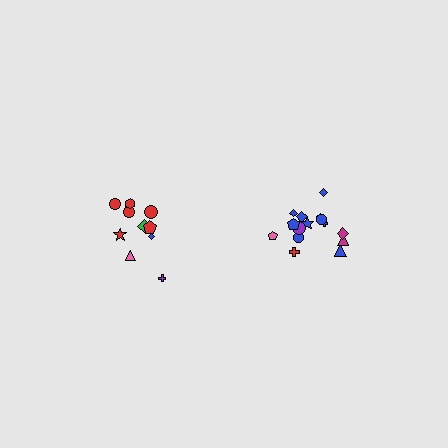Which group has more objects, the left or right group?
The right group.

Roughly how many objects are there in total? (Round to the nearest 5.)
Roughly 25 objects in total.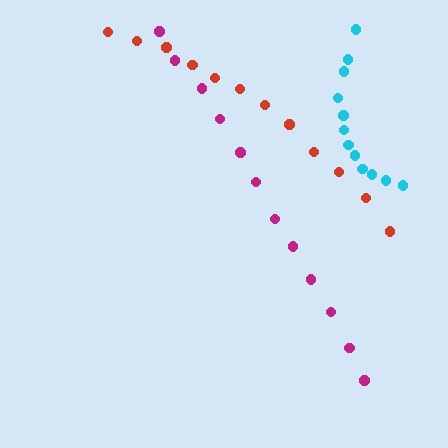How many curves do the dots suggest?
There are 3 distinct paths.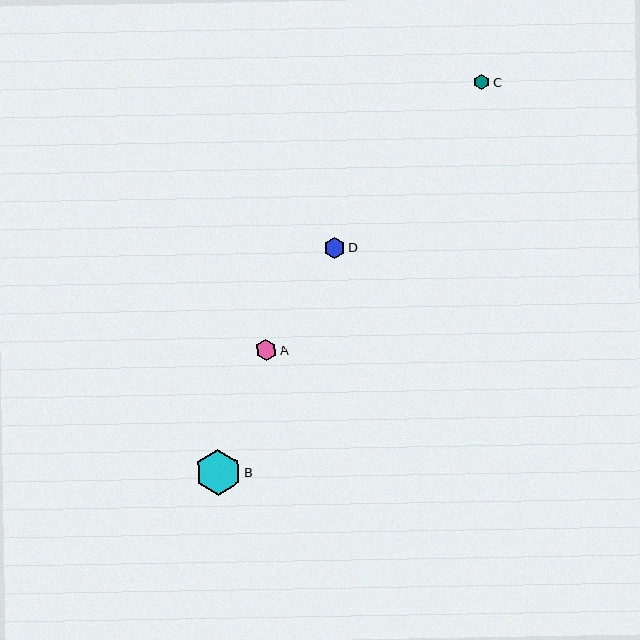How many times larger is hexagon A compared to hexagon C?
Hexagon A is approximately 1.3 times the size of hexagon C.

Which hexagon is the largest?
Hexagon B is the largest with a size of approximately 46 pixels.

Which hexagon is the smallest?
Hexagon C is the smallest with a size of approximately 16 pixels.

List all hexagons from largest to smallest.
From largest to smallest: B, A, D, C.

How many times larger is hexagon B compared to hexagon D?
Hexagon B is approximately 2.2 times the size of hexagon D.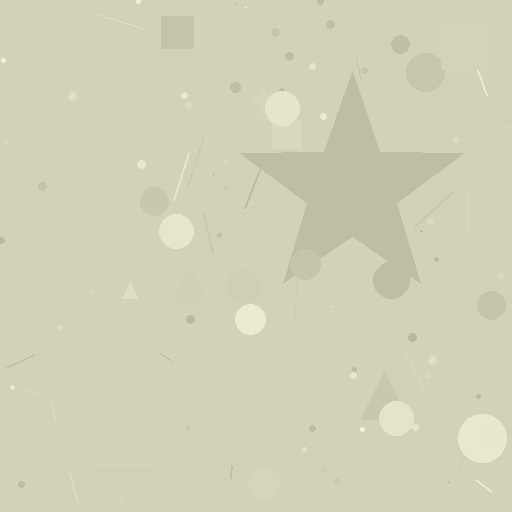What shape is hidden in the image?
A star is hidden in the image.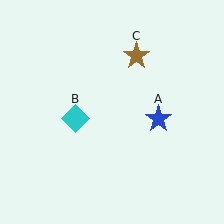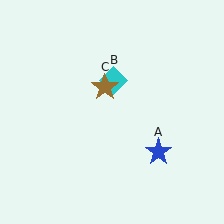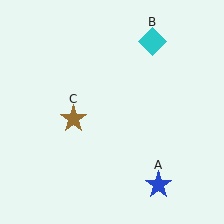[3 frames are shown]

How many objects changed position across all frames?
3 objects changed position: blue star (object A), cyan diamond (object B), brown star (object C).